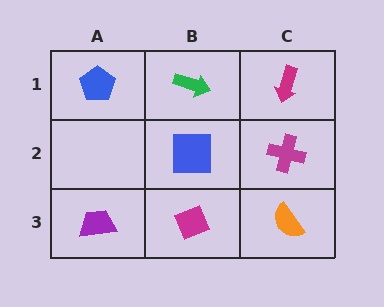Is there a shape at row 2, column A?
No, that cell is empty.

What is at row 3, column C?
An orange semicircle.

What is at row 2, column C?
A magenta cross.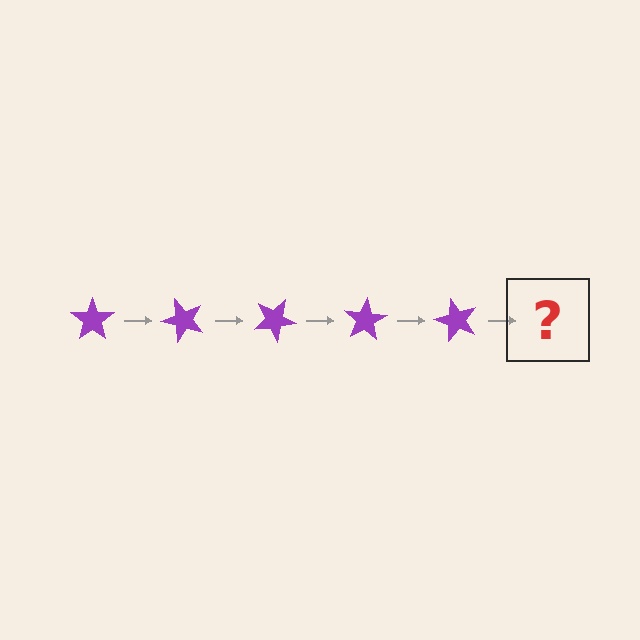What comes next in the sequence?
The next element should be a purple star rotated 250 degrees.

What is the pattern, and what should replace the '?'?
The pattern is that the star rotates 50 degrees each step. The '?' should be a purple star rotated 250 degrees.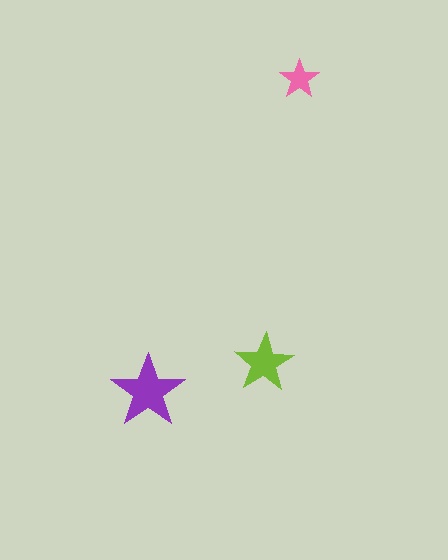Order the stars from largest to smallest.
the purple one, the lime one, the pink one.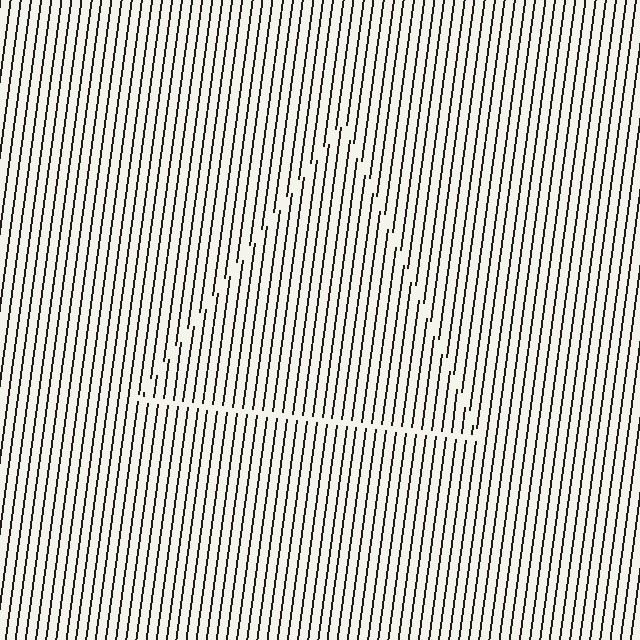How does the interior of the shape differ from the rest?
The interior of the shape contains the same grating, shifted by half a period — the contour is defined by the phase discontinuity where line-ends from the inner and outer gratings abut.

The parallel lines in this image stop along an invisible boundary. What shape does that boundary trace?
An illusory triangle. The interior of the shape contains the same grating, shifted by half a period — the contour is defined by the phase discontinuity where line-ends from the inner and outer gratings abut.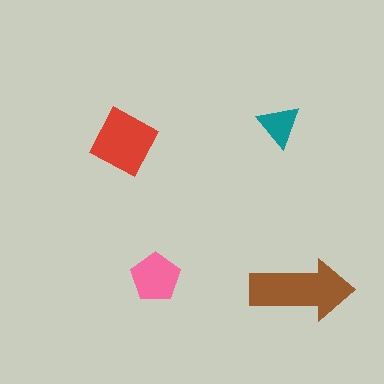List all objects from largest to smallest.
The brown arrow, the red diamond, the pink pentagon, the teal triangle.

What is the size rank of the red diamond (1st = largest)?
2nd.